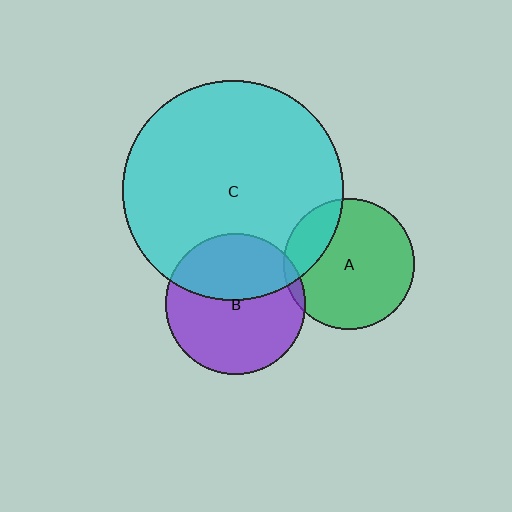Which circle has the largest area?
Circle C (cyan).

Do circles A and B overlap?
Yes.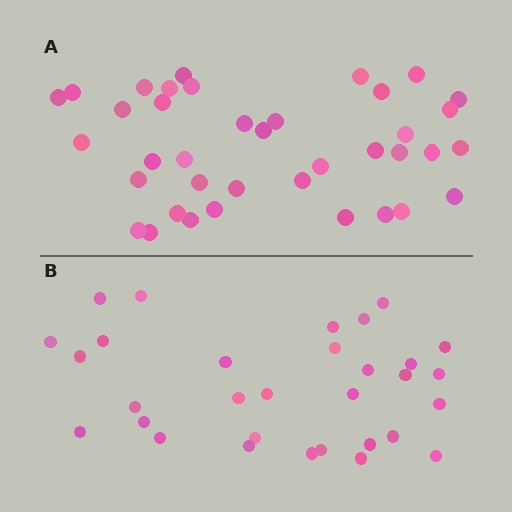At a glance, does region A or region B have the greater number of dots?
Region A (the top region) has more dots.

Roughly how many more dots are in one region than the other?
Region A has roughly 8 or so more dots than region B.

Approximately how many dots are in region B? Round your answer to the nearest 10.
About 30 dots. (The exact count is 31, which rounds to 30.)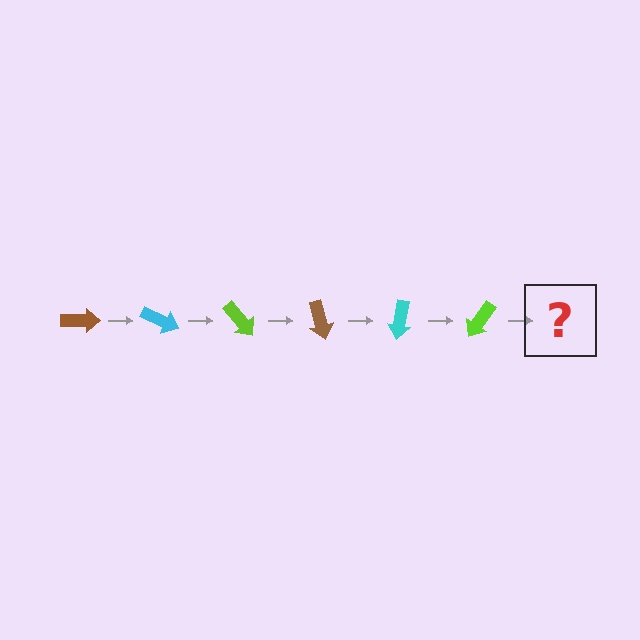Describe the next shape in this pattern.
It should be a brown arrow, rotated 150 degrees from the start.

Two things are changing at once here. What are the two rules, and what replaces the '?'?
The two rules are that it rotates 25 degrees each step and the color cycles through brown, cyan, and lime. The '?' should be a brown arrow, rotated 150 degrees from the start.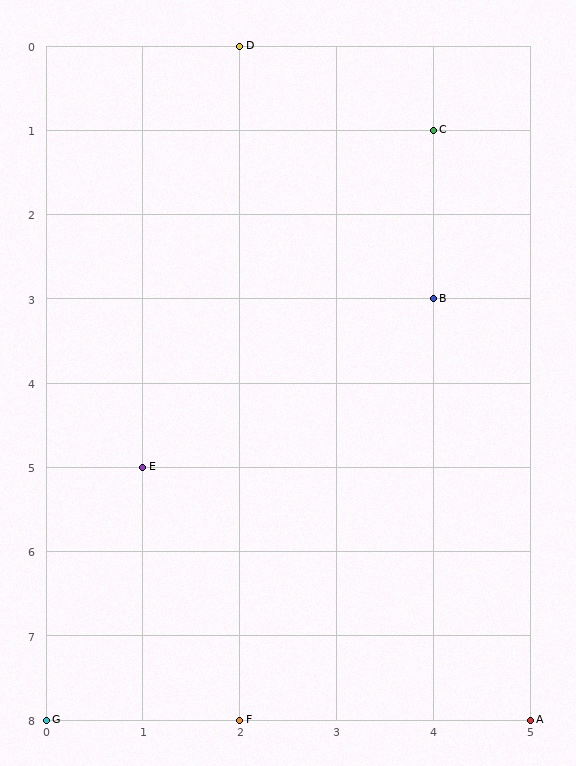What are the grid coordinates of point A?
Point A is at grid coordinates (5, 8).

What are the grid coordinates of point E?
Point E is at grid coordinates (1, 5).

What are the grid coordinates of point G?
Point G is at grid coordinates (0, 8).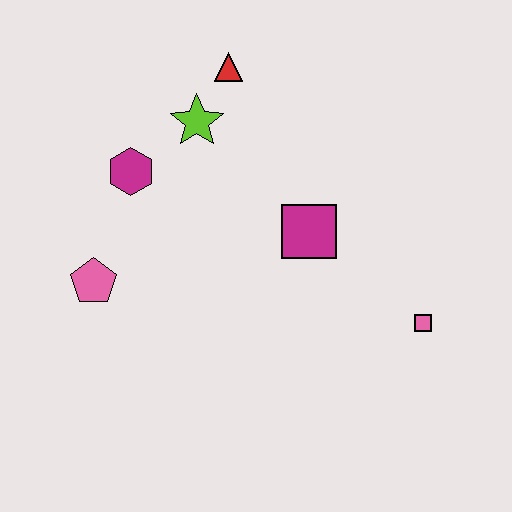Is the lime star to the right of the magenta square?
No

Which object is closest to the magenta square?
The pink square is closest to the magenta square.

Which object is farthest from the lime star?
The pink square is farthest from the lime star.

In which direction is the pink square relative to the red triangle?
The pink square is below the red triangle.